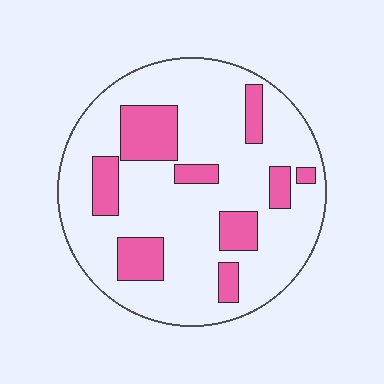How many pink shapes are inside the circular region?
9.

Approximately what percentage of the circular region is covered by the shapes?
Approximately 20%.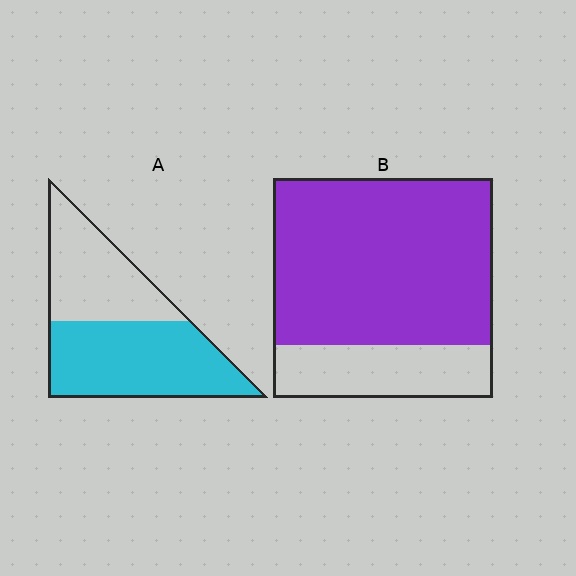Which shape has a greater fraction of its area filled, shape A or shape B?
Shape B.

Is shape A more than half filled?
Yes.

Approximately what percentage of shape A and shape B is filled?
A is approximately 60% and B is approximately 75%.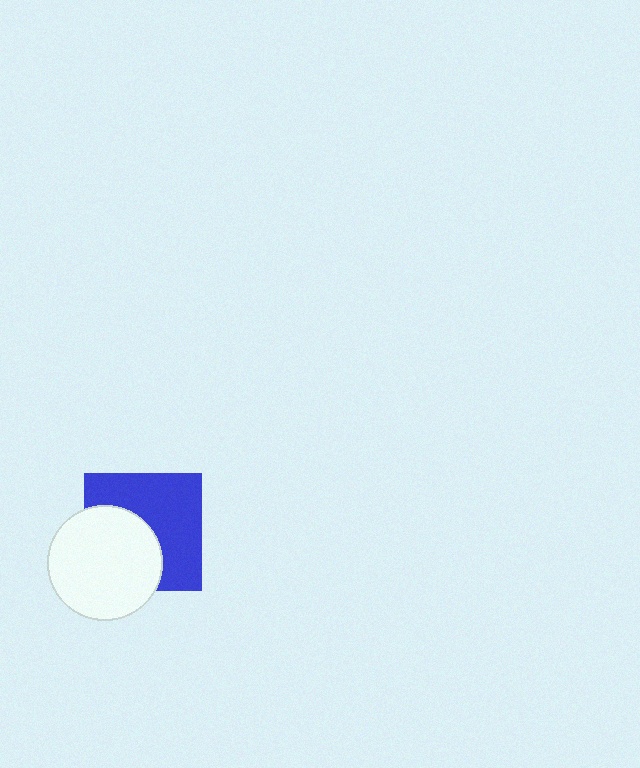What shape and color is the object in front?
The object in front is a white circle.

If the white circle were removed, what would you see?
You would see the complete blue square.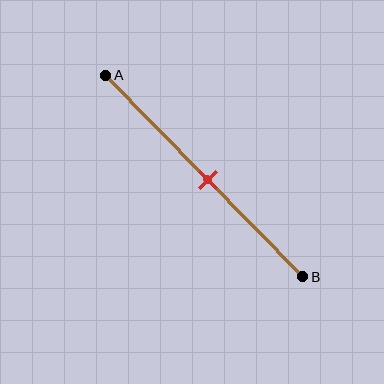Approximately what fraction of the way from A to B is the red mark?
The red mark is approximately 50% of the way from A to B.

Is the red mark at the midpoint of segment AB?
Yes, the mark is approximately at the midpoint.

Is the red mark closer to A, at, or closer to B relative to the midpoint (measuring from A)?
The red mark is approximately at the midpoint of segment AB.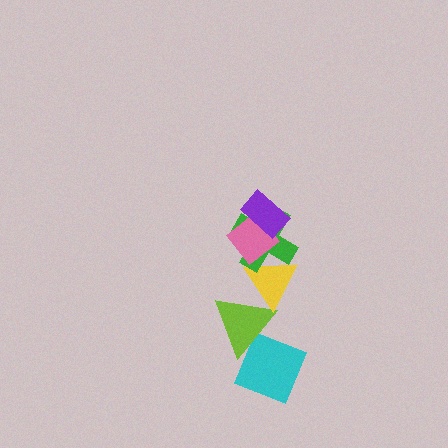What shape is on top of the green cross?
The pink diamond is on top of the green cross.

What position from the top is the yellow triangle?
The yellow triangle is 4th from the top.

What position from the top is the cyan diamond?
The cyan diamond is 6th from the top.